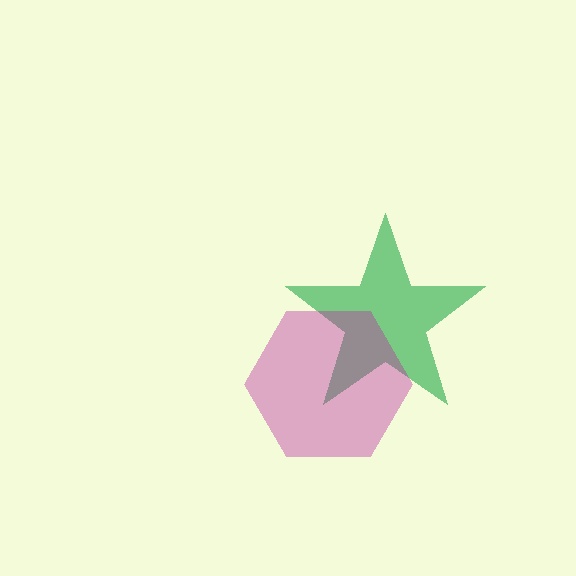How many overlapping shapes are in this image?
There are 2 overlapping shapes in the image.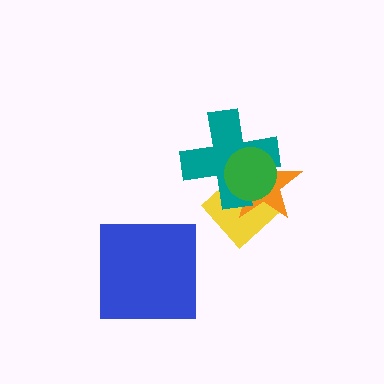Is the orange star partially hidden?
Yes, it is partially covered by another shape.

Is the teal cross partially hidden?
Yes, it is partially covered by another shape.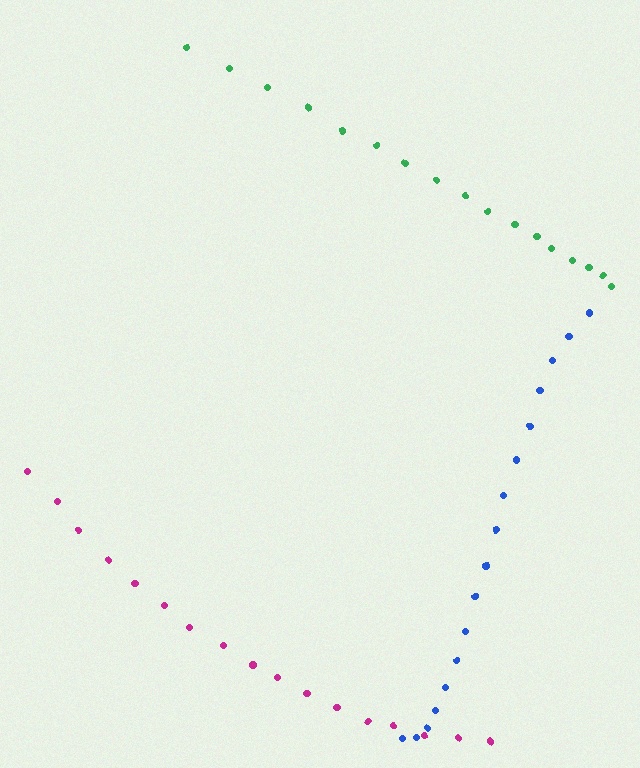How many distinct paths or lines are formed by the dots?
There are 3 distinct paths.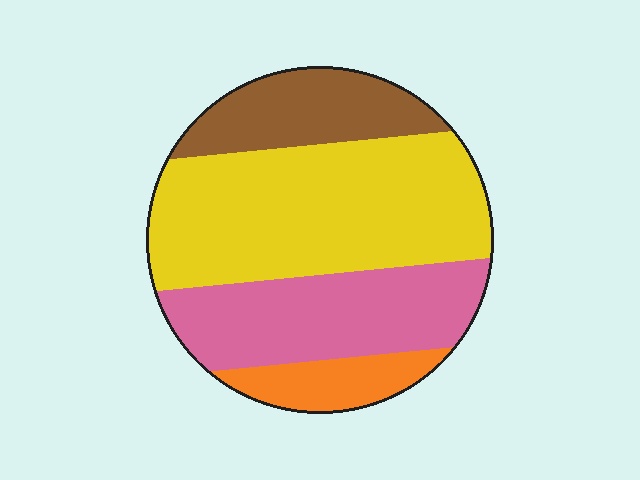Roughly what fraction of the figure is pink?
Pink takes up about one quarter (1/4) of the figure.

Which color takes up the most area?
Yellow, at roughly 45%.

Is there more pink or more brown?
Pink.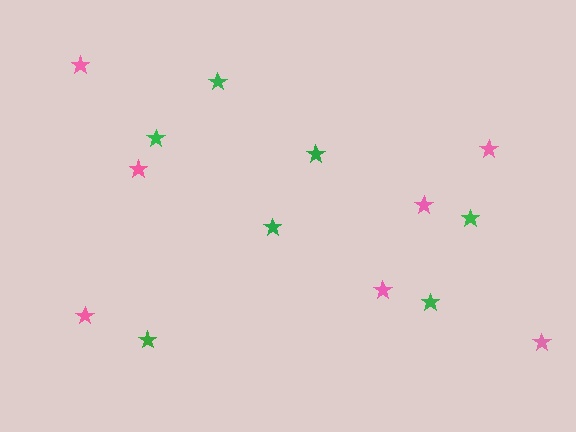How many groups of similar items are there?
There are 2 groups: one group of pink stars (7) and one group of green stars (7).